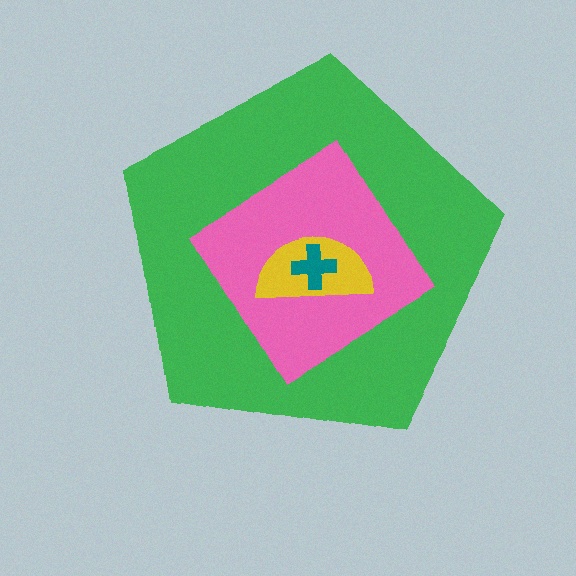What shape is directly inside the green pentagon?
The pink diamond.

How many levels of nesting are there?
4.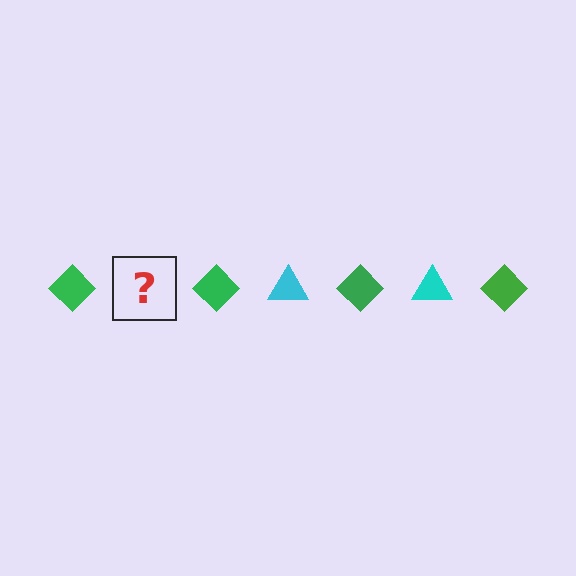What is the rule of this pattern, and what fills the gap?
The rule is that the pattern alternates between green diamond and cyan triangle. The gap should be filled with a cyan triangle.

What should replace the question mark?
The question mark should be replaced with a cyan triangle.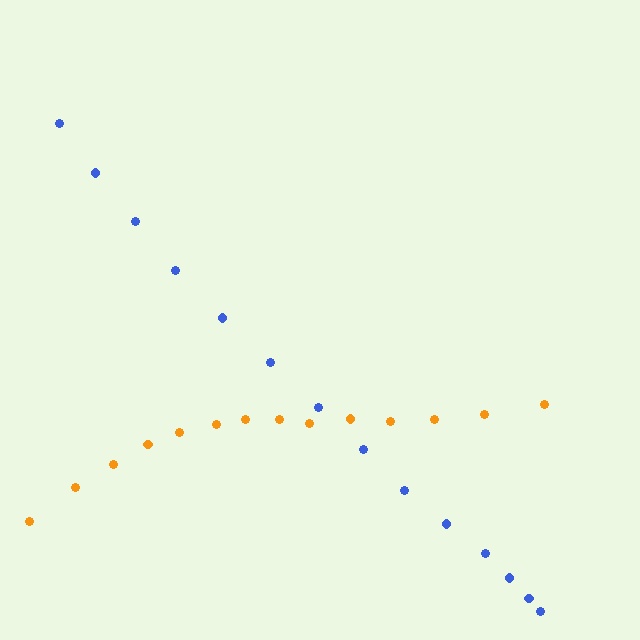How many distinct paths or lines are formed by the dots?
There are 2 distinct paths.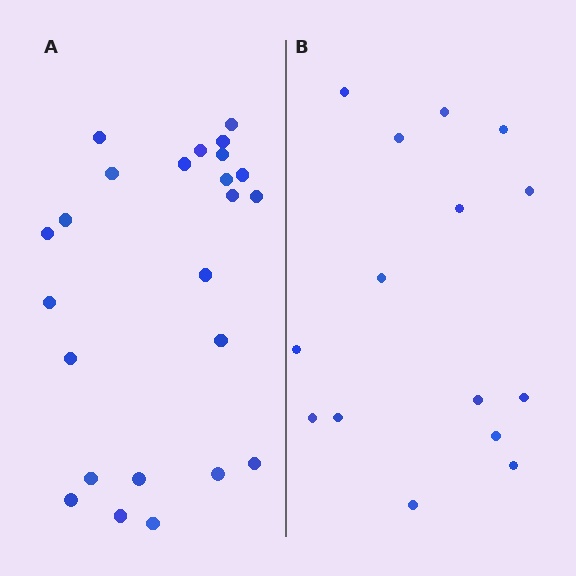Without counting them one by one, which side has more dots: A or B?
Region A (the left region) has more dots.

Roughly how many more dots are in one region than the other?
Region A has roughly 8 or so more dots than region B.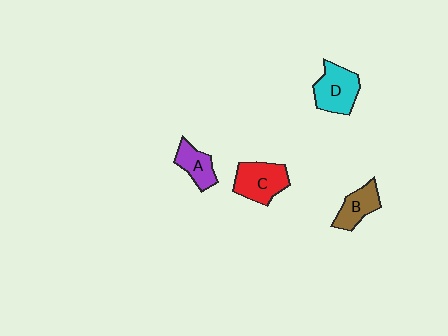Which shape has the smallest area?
Shape A (purple).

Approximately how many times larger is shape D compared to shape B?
Approximately 1.4 times.